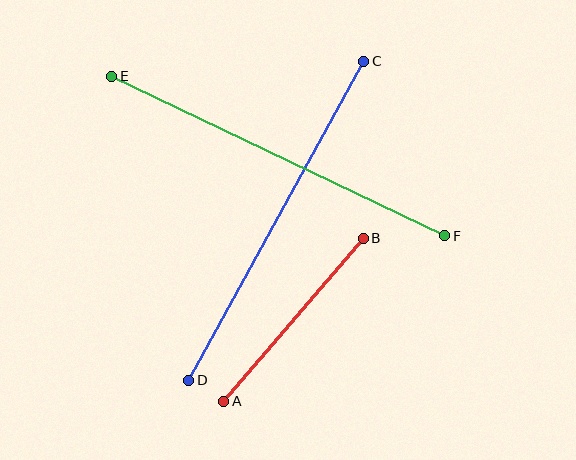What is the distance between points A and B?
The distance is approximately 215 pixels.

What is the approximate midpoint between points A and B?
The midpoint is at approximately (294, 320) pixels.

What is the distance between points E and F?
The distance is approximately 369 pixels.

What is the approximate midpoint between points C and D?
The midpoint is at approximately (276, 221) pixels.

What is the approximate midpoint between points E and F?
The midpoint is at approximately (278, 156) pixels.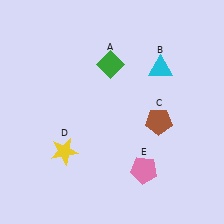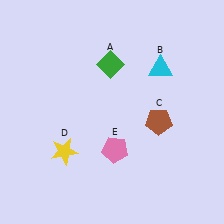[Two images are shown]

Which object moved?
The pink pentagon (E) moved left.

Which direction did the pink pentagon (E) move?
The pink pentagon (E) moved left.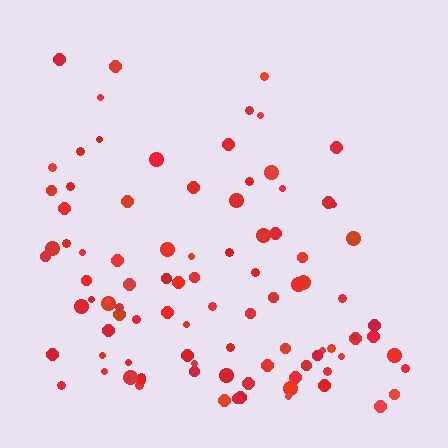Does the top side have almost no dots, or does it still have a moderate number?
Still a moderate number, just noticeably fewer than the bottom.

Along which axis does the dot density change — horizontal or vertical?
Vertical.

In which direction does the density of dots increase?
From top to bottom, with the bottom side densest.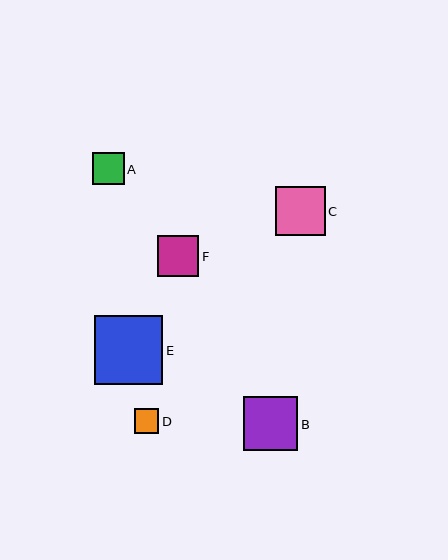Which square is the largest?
Square E is the largest with a size of approximately 68 pixels.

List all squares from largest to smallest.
From largest to smallest: E, B, C, F, A, D.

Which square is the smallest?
Square D is the smallest with a size of approximately 24 pixels.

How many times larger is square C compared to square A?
Square C is approximately 1.5 times the size of square A.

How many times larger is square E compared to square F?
Square E is approximately 1.7 times the size of square F.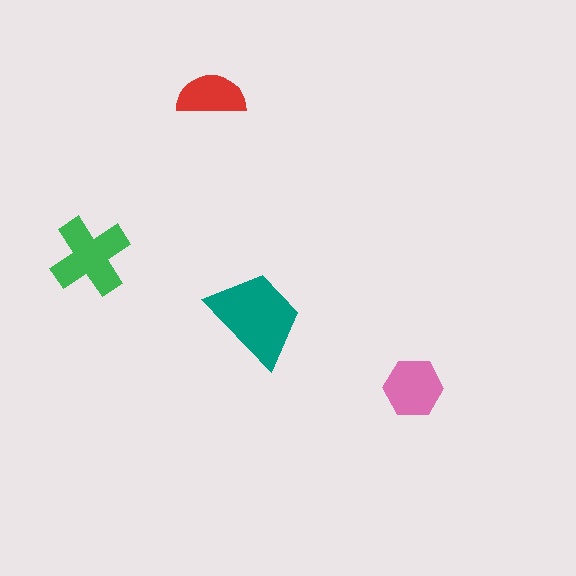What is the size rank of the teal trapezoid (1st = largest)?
1st.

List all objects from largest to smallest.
The teal trapezoid, the green cross, the pink hexagon, the red semicircle.